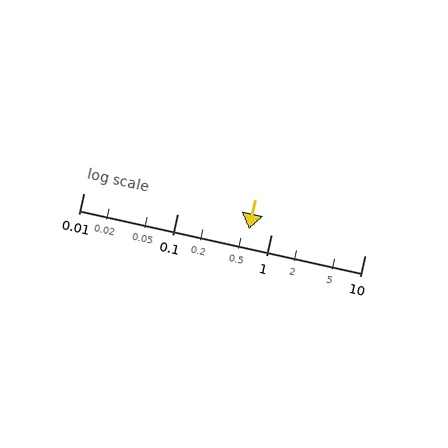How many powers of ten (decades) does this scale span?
The scale spans 3 decades, from 0.01 to 10.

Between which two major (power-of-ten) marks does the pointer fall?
The pointer is between 0.1 and 1.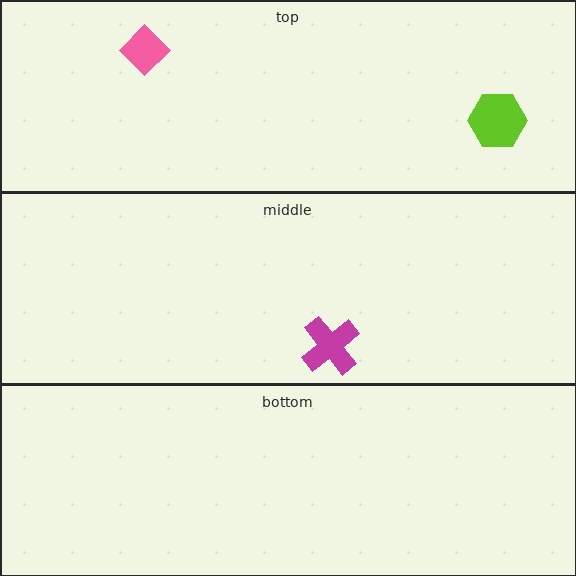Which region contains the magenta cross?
The middle region.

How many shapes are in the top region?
2.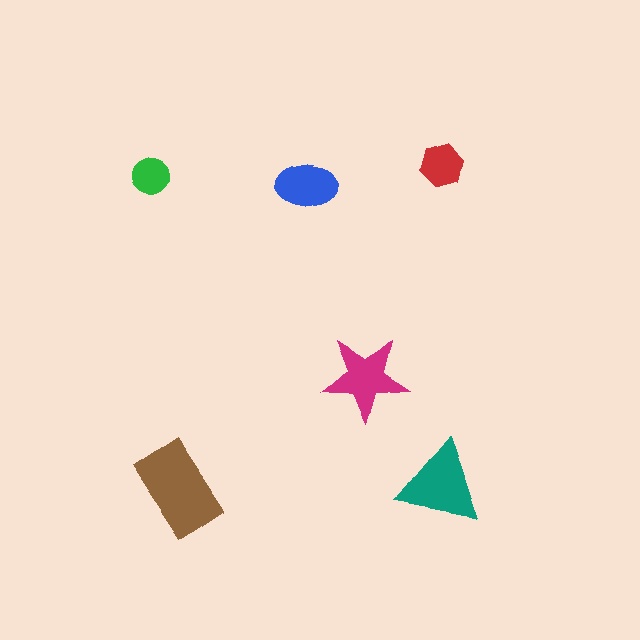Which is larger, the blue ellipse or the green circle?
The blue ellipse.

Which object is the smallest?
The green circle.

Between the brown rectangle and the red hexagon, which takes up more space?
The brown rectangle.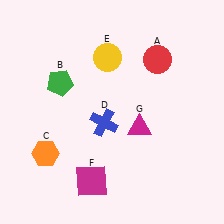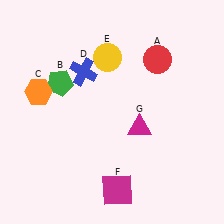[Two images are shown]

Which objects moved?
The objects that moved are: the orange hexagon (C), the blue cross (D), the magenta square (F).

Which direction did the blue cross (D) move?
The blue cross (D) moved up.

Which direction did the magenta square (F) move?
The magenta square (F) moved right.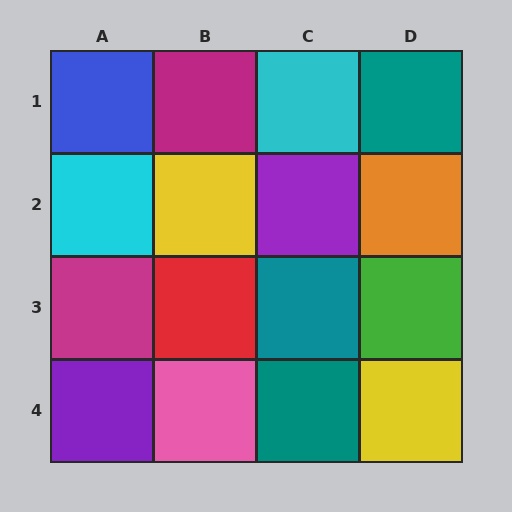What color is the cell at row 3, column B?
Red.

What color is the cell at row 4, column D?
Yellow.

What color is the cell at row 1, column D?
Teal.